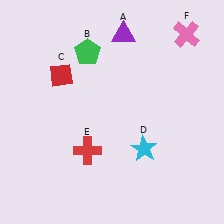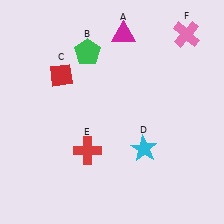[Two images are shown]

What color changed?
The triangle (A) changed from purple in Image 1 to magenta in Image 2.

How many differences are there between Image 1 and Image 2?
There is 1 difference between the two images.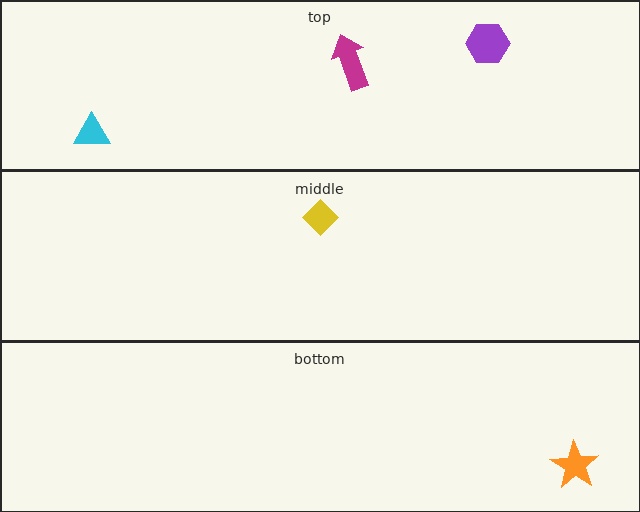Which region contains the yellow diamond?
The middle region.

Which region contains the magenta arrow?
The top region.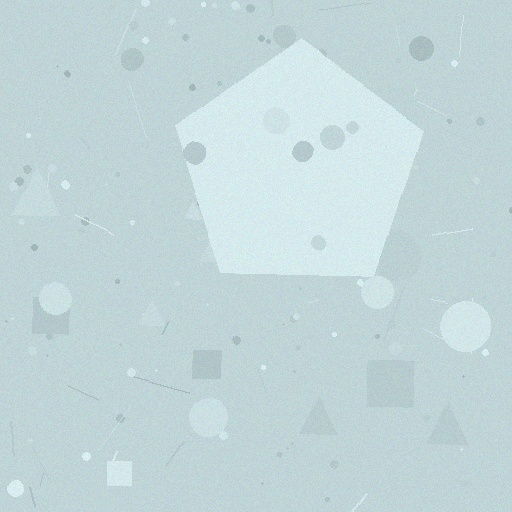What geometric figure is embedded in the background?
A pentagon is embedded in the background.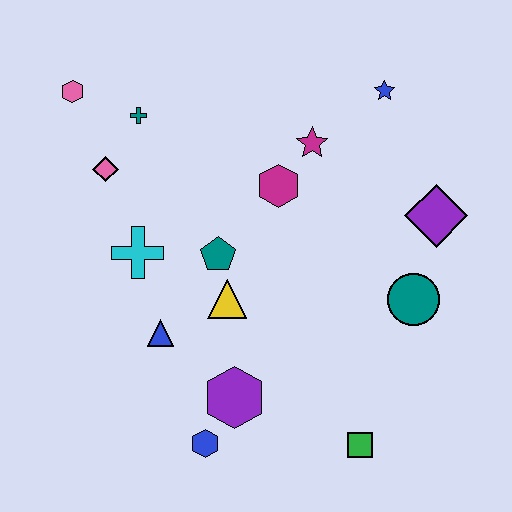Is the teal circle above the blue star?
No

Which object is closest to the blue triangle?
The yellow triangle is closest to the blue triangle.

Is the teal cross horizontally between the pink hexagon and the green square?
Yes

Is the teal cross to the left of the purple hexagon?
Yes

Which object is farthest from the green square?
The pink hexagon is farthest from the green square.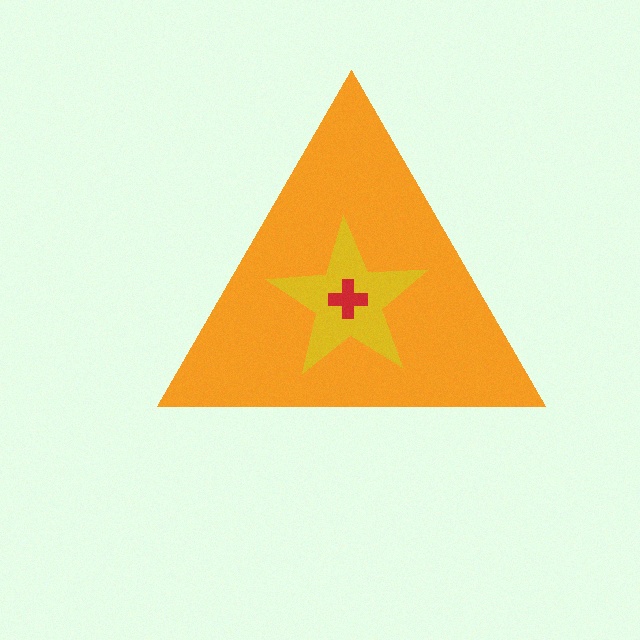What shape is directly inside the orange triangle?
The yellow star.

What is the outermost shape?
The orange triangle.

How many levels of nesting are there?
3.